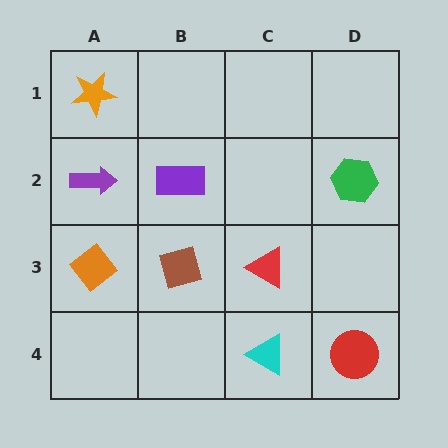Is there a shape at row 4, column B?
No, that cell is empty.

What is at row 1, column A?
An orange star.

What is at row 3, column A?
An orange diamond.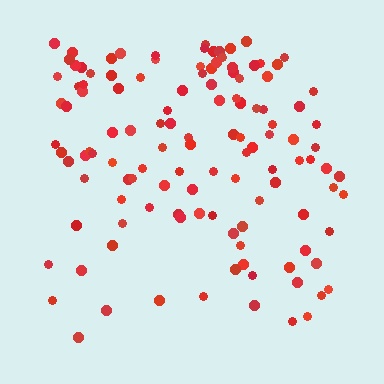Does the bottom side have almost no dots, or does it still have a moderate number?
Still a moderate number, just noticeably fewer than the top.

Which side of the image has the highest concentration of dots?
The top.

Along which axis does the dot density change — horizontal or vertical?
Vertical.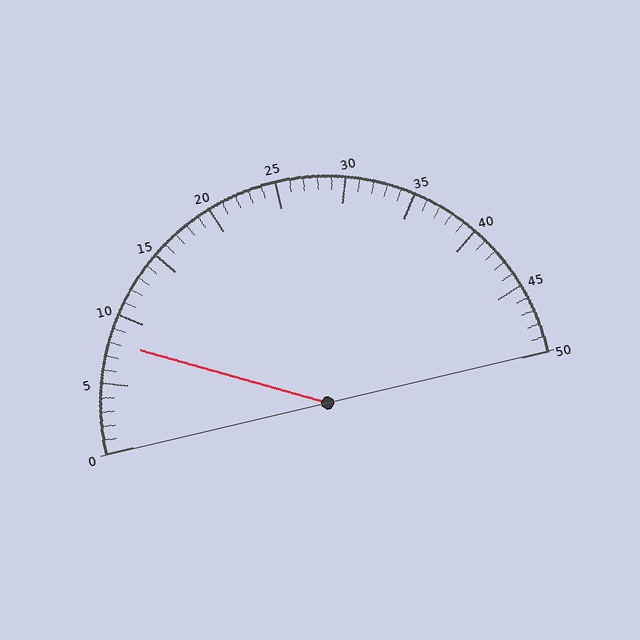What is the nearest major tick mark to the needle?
The nearest major tick mark is 10.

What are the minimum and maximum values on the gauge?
The gauge ranges from 0 to 50.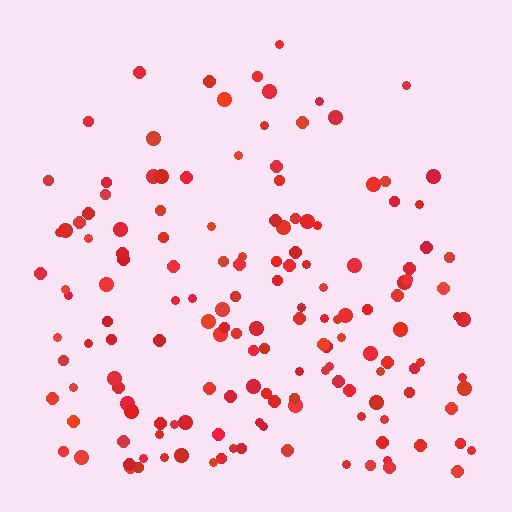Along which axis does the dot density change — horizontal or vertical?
Vertical.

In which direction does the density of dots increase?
From top to bottom, with the bottom side densest.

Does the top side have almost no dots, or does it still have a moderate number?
Still a moderate number, just noticeably fewer than the bottom.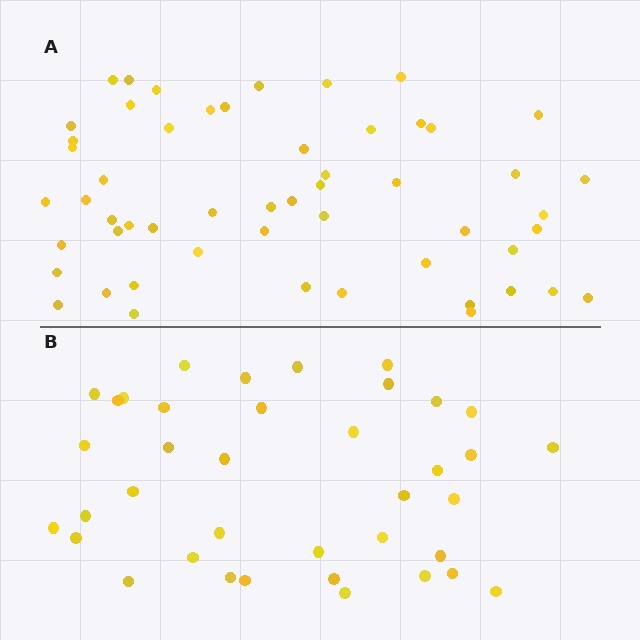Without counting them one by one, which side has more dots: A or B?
Region A (the top region) has more dots.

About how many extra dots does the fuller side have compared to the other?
Region A has approximately 15 more dots than region B.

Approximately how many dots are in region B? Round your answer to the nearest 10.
About 40 dots. (The exact count is 38, which rounds to 40.)